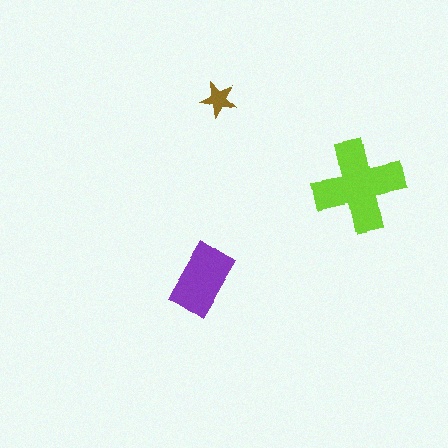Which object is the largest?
The lime cross.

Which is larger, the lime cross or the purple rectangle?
The lime cross.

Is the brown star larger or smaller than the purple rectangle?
Smaller.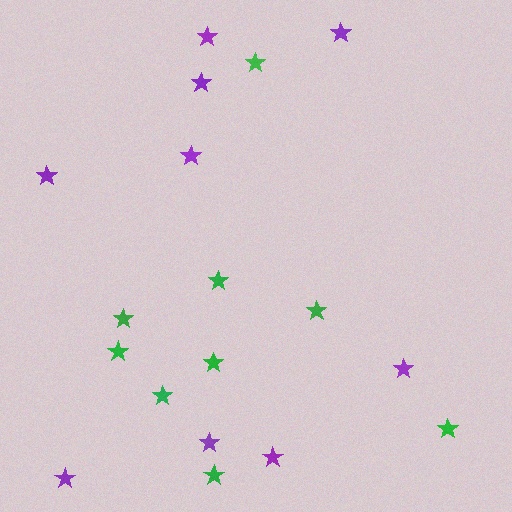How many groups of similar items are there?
There are 2 groups: one group of purple stars (9) and one group of green stars (9).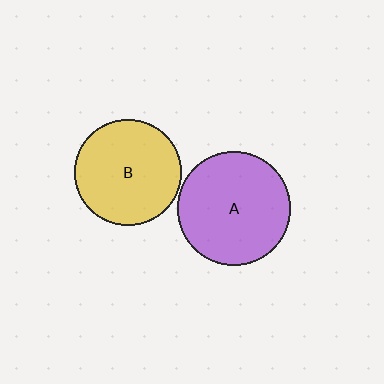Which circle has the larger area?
Circle A (purple).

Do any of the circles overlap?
No, none of the circles overlap.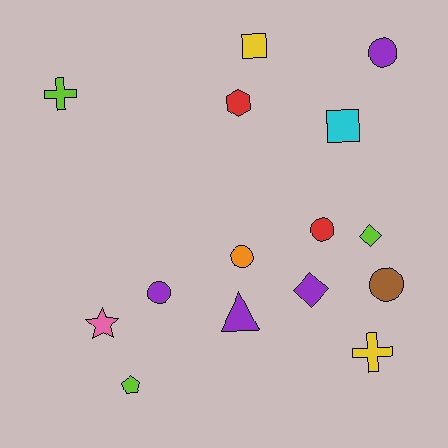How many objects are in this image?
There are 15 objects.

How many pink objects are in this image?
There is 1 pink object.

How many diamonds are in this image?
There are 2 diamonds.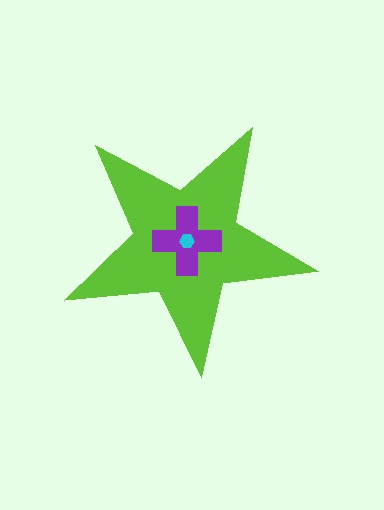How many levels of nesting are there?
3.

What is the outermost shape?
The lime star.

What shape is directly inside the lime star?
The purple cross.